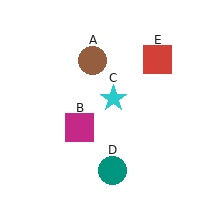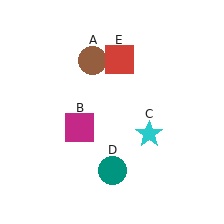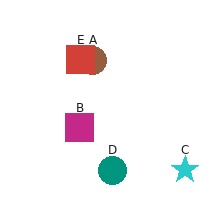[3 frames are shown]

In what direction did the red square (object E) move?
The red square (object E) moved left.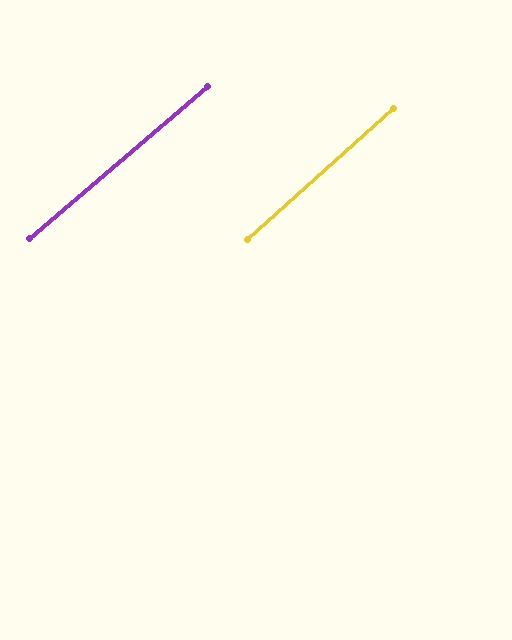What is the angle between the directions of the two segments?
Approximately 1 degree.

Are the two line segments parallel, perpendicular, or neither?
Parallel — their directions differ by only 1.3°.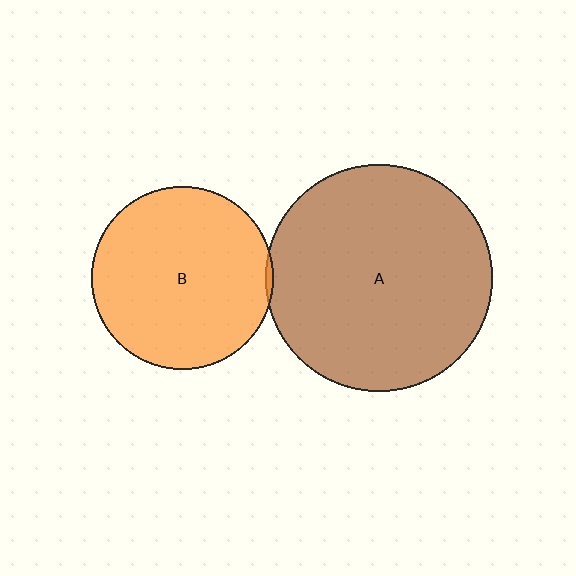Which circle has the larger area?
Circle A (brown).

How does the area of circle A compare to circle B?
Approximately 1.5 times.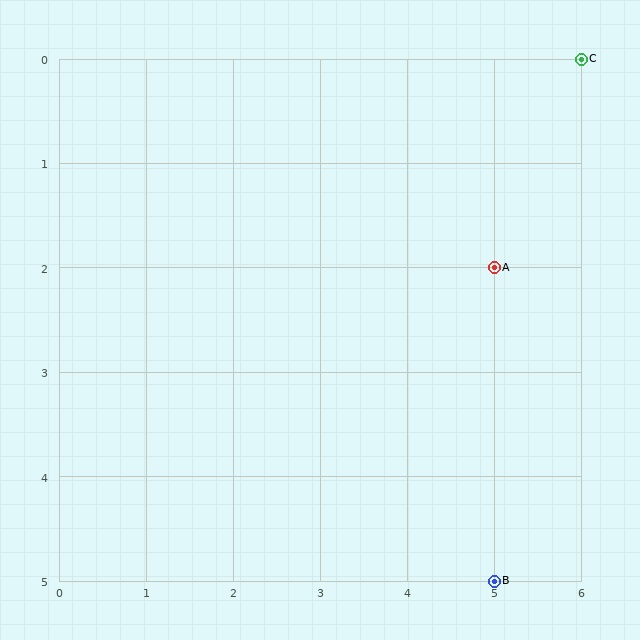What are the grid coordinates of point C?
Point C is at grid coordinates (6, 0).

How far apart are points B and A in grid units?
Points B and A are 3 rows apart.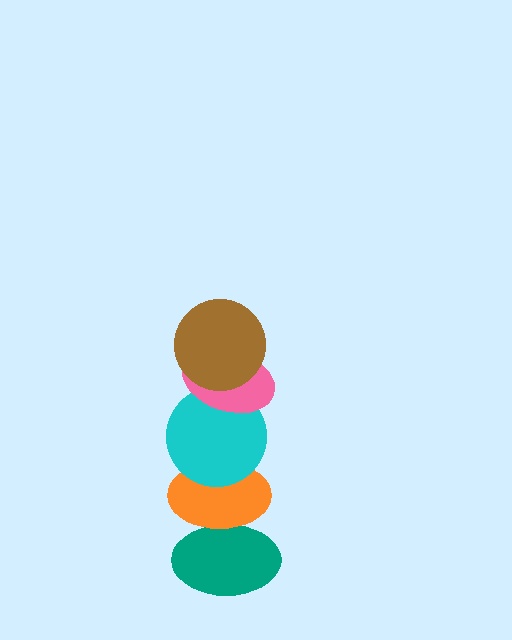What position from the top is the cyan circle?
The cyan circle is 3rd from the top.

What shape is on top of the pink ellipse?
The brown circle is on top of the pink ellipse.